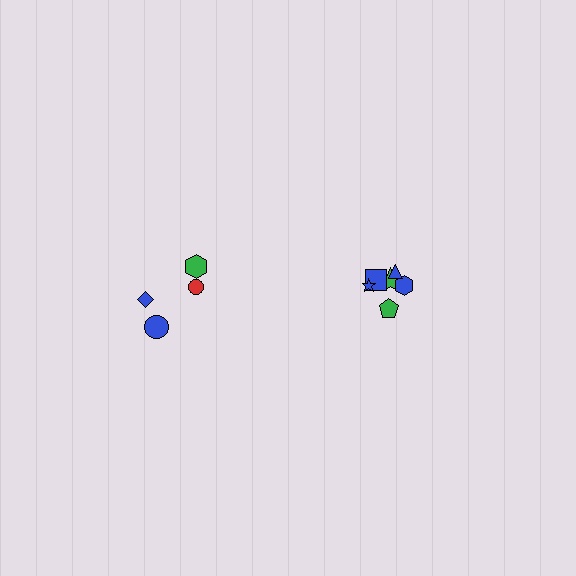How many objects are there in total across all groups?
There are 10 objects.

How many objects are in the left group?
There are 4 objects.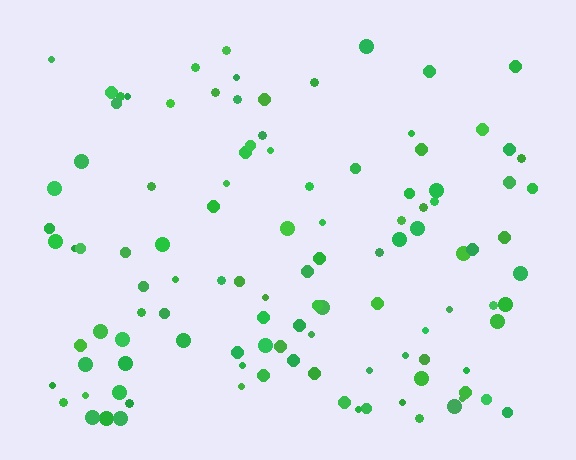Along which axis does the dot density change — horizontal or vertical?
Vertical.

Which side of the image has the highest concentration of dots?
The bottom.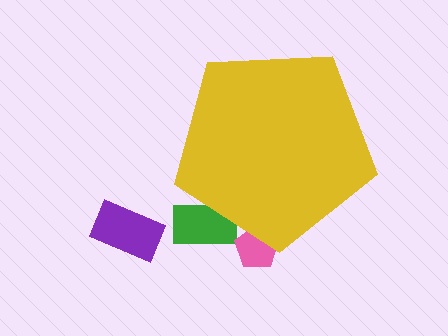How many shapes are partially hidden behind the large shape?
2 shapes are partially hidden.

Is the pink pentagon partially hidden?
Yes, the pink pentagon is partially hidden behind the yellow pentagon.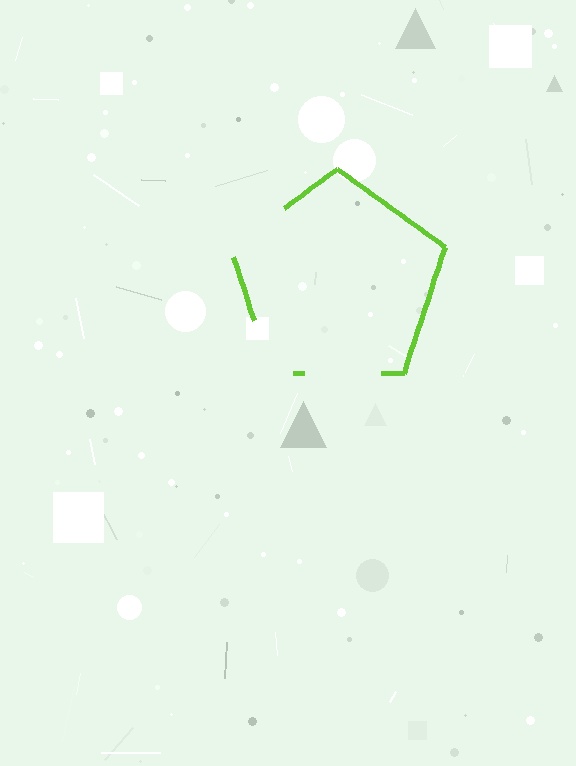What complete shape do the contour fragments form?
The contour fragments form a pentagon.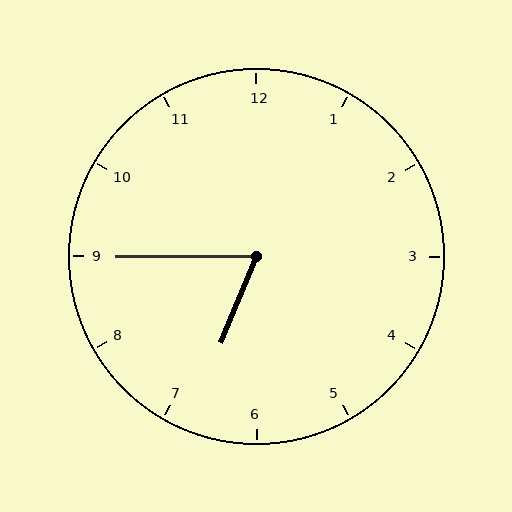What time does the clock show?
6:45.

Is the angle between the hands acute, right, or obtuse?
It is acute.